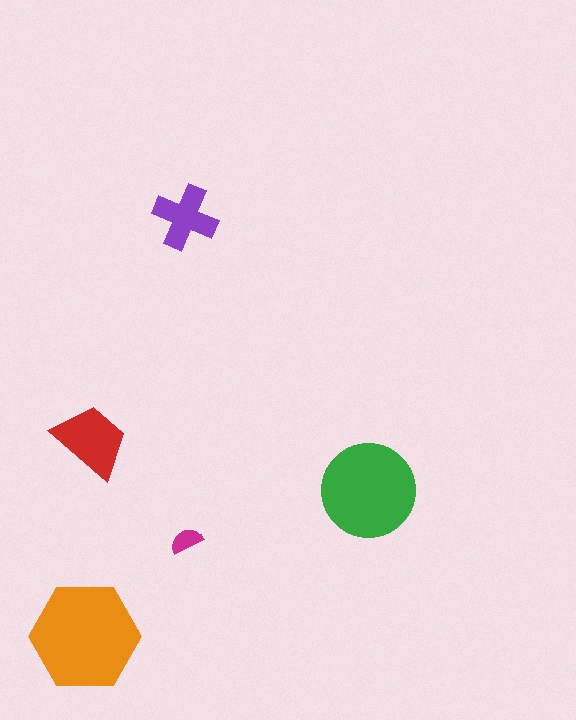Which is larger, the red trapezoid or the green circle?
The green circle.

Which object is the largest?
The orange hexagon.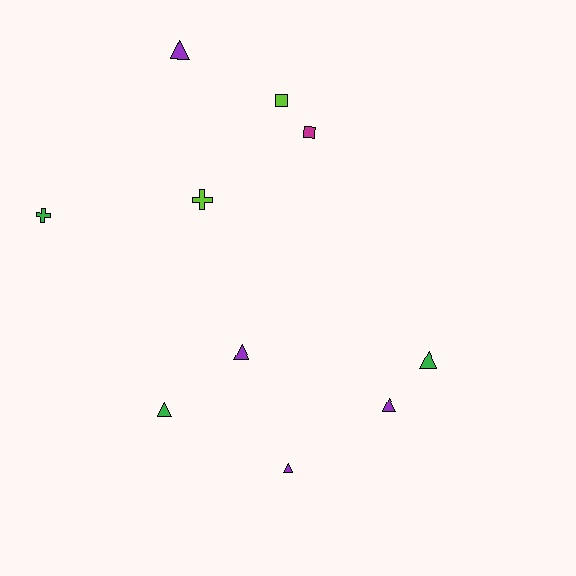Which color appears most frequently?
Purple, with 4 objects.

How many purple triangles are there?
There are 4 purple triangles.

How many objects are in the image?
There are 10 objects.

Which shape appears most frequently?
Triangle, with 6 objects.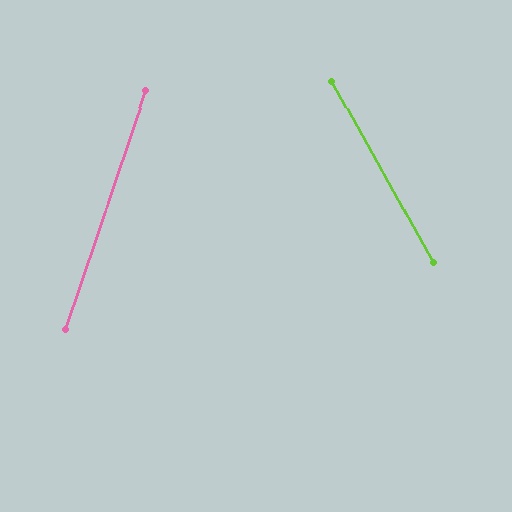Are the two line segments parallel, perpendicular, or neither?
Neither parallel nor perpendicular — they differ by about 48°.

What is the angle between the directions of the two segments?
Approximately 48 degrees.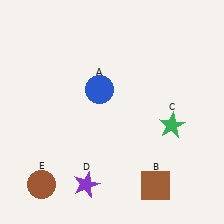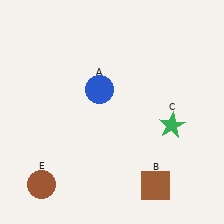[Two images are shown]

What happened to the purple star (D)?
The purple star (D) was removed in Image 2. It was in the bottom-left area of Image 1.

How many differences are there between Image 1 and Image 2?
There is 1 difference between the two images.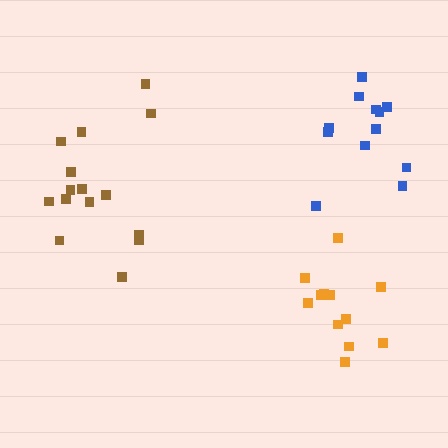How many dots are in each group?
Group 1: 12 dots, Group 2: 15 dots, Group 3: 13 dots (40 total).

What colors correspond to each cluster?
The clusters are colored: blue, brown, orange.